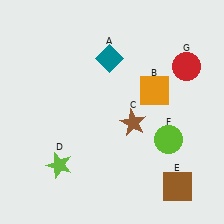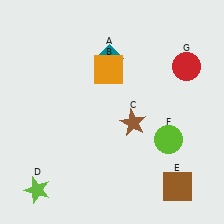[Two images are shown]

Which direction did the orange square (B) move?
The orange square (B) moved left.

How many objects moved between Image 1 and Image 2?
2 objects moved between the two images.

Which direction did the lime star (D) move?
The lime star (D) moved down.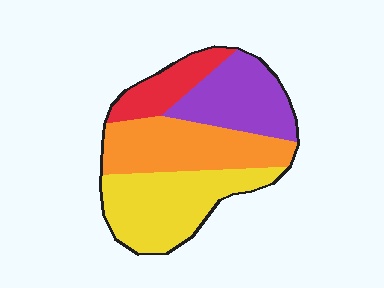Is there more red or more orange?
Orange.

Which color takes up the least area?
Red, at roughly 15%.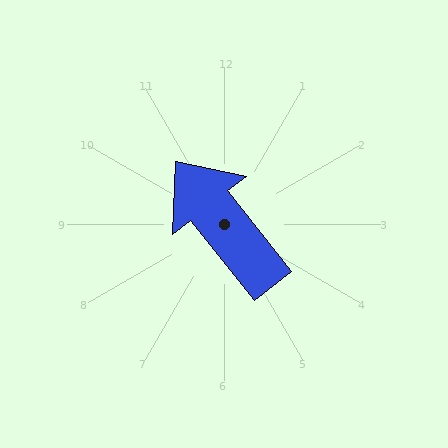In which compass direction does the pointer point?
Northwest.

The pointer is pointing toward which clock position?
Roughly 11 o'clock.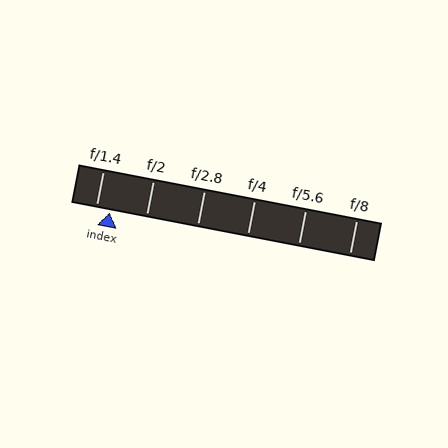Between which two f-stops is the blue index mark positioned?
The index mark is between f/1.4 and f/2.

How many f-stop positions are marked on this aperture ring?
There are 6 f-stop positions marked.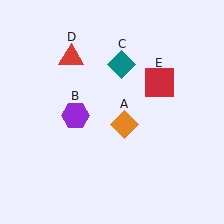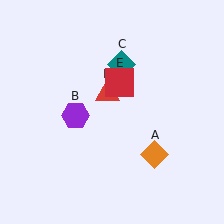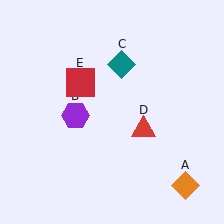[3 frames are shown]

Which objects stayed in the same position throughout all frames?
Purple hexagon (object B) and teal diamond (object C) remained stationary.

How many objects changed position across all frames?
3 objects changed position: orange diamond (object A), red triangle (object D), red square (object E).